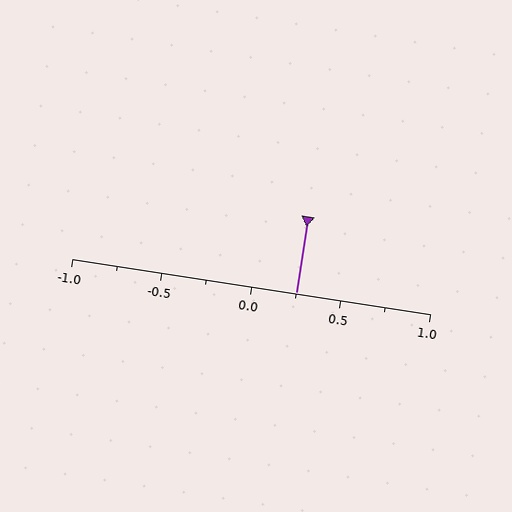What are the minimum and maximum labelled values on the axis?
The axis runs from -1.0 to 1.0.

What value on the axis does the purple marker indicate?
The marker indicates approximately 0.25.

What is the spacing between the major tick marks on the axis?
The major ticks are spaced 0.5 apart.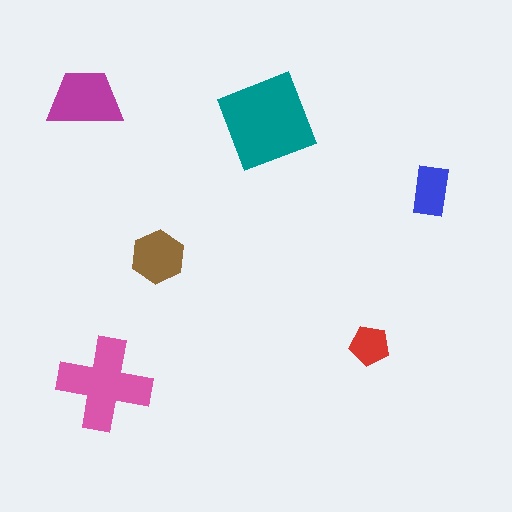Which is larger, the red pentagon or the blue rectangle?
The blue rectangle.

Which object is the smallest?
The red pentagon.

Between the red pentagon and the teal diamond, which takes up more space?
The teal diamond.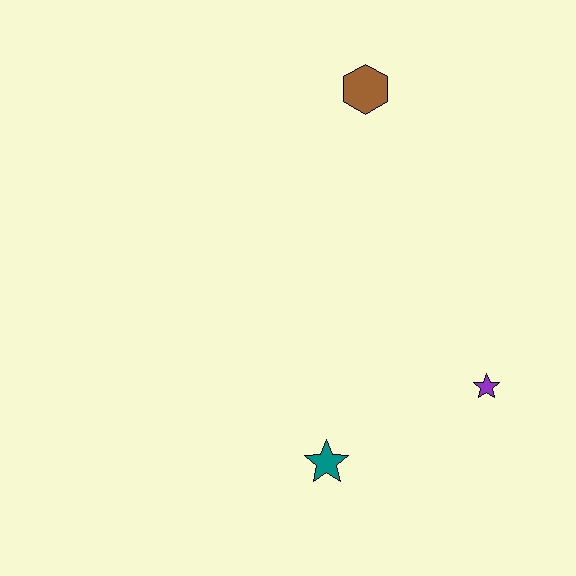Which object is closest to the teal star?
The purple star is closest to the teal star.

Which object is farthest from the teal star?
The brown hexagon is farthest from the teal star.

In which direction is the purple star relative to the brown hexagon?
The purple star is below the brown hexagon.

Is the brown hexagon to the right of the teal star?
Yes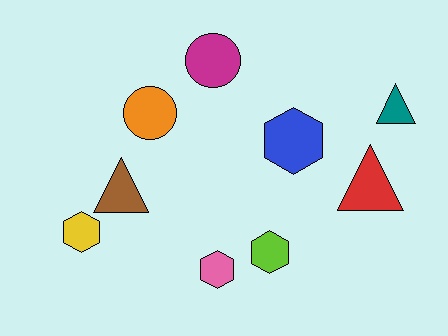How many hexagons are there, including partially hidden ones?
There are 4 hexagons.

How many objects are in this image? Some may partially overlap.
There are 9 objects.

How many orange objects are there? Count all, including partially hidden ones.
There is 1 orange object.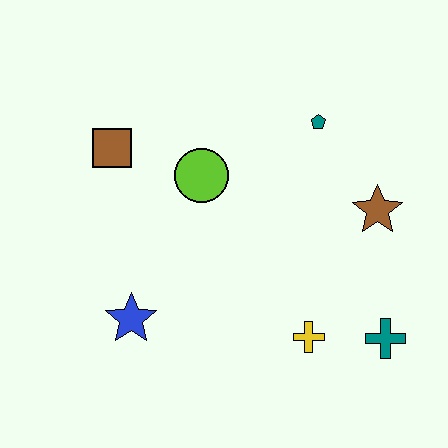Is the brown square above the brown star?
Yes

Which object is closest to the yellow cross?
The teal cross is closest to the yellow cross.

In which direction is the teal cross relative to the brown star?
The teal cross is below the brown star.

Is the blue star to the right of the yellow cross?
No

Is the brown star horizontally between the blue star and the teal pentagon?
No